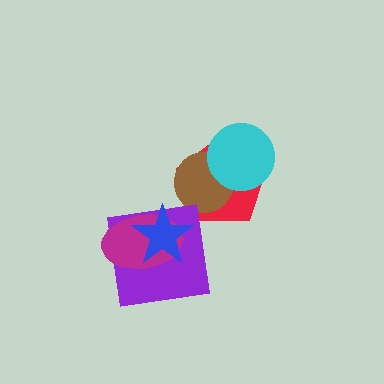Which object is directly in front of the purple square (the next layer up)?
The magenta ellipse is directly in front of the purple square.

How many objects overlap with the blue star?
2 objects overlap with the blue star.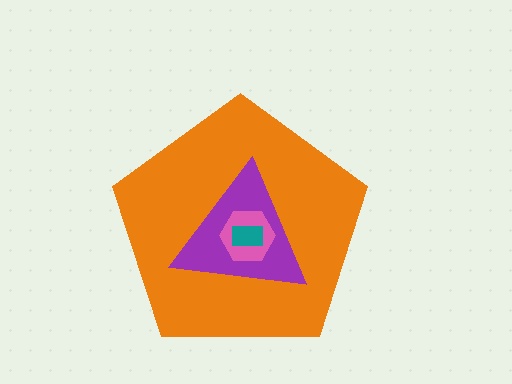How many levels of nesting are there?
4.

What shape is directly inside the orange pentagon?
The purple triangle.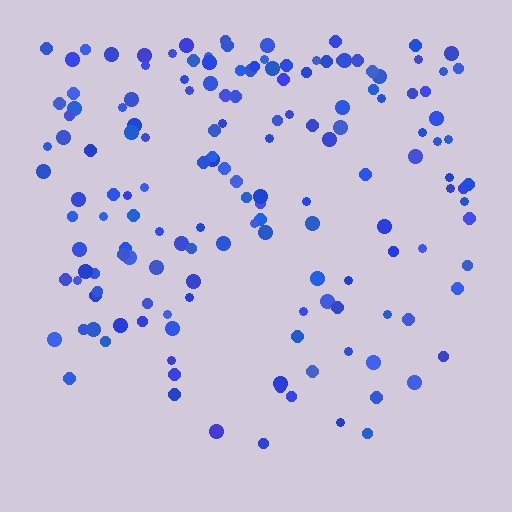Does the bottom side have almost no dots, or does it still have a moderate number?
Still a moderate number, just noticeably fewer than the top.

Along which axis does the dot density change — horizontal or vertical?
Vertical.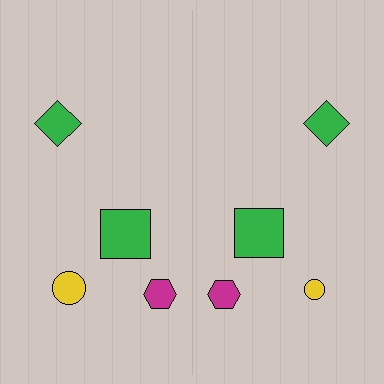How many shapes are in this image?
There are 8 shapes in this image.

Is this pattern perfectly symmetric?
No, the pattern is not perfectly symmetric. The yellow circle on the right side has a different size than its mirror counterpart.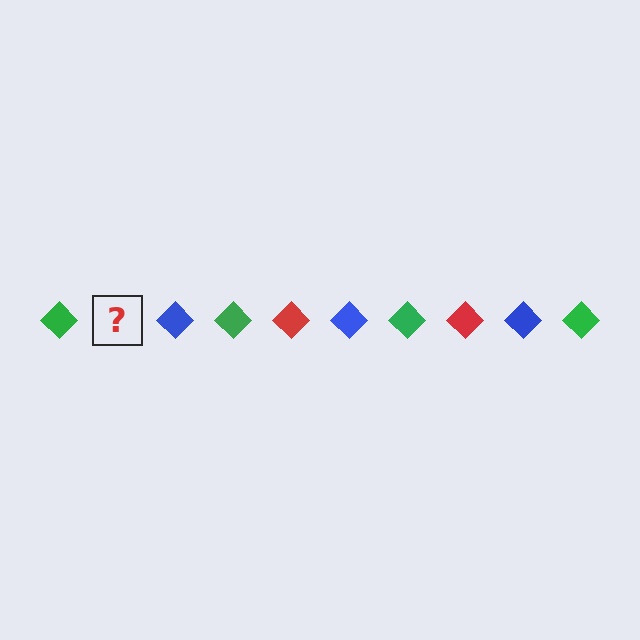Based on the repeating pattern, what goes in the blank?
The blank should be a red diamond.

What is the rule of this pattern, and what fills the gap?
The rule is that the pattern cycles through green, red, blue diamonds. The gap should be filled with a red diamond.